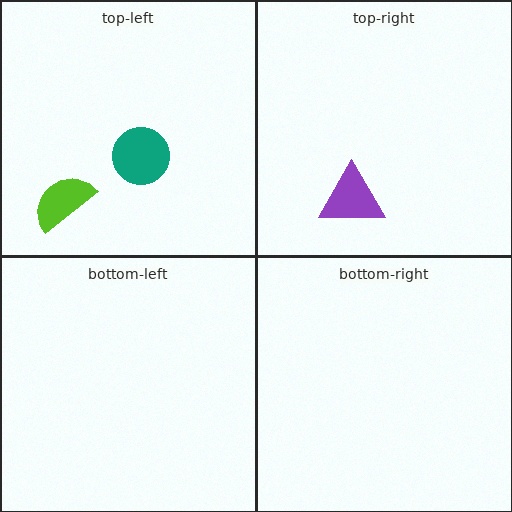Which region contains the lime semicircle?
The top-left region.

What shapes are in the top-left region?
The lime semicircle, the teal circle.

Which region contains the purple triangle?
The top-right region.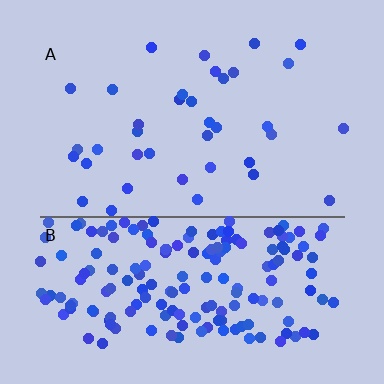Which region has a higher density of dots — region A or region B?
B (the bottom).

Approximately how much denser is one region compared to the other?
Approximately 5.1× — region B over region A.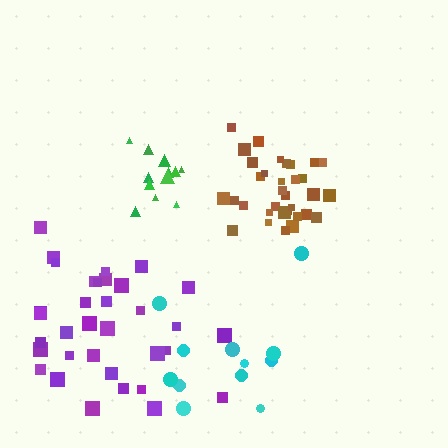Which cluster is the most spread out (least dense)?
Cyan.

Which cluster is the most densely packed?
Brown.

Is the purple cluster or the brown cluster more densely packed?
Brown.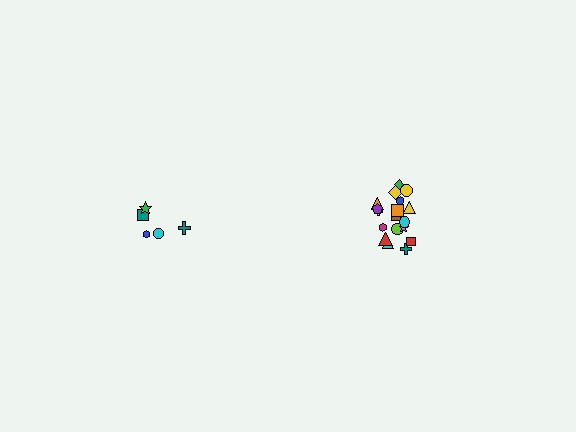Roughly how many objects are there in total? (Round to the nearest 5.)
Roughly 25 objects in total.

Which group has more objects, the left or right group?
The right group.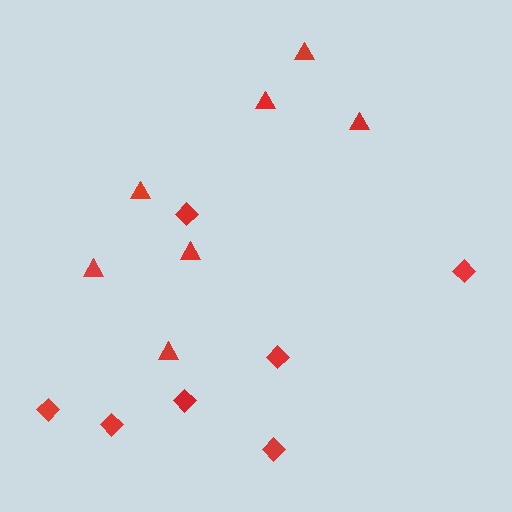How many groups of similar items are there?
There are 2 groups: one group of diamonds (7) and one group of triangles (7).